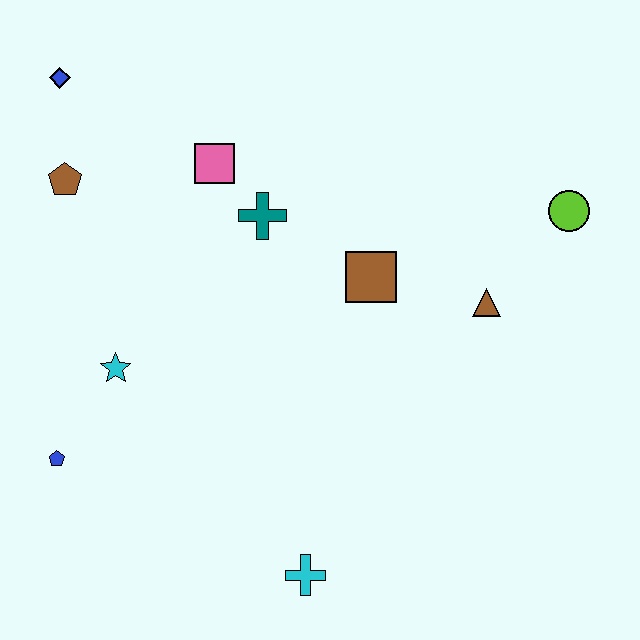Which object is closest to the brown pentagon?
The blue diamond is closest to the brown pentagon.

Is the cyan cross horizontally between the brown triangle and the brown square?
No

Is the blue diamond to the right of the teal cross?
No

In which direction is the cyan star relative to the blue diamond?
The cyan star is below the blue diamond.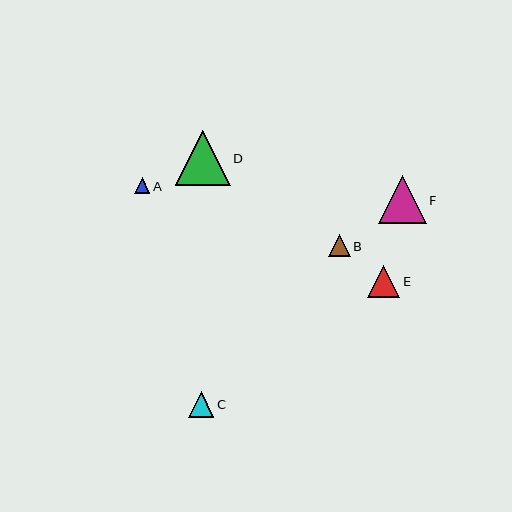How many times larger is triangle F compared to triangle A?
Triangle F is approximately 3.1 times the size of triangle A.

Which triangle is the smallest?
Triangle A is the smallest with a size of approximately 15 pixels.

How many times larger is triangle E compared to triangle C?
Triangle E is approximately 1.3 times the size of triangle C.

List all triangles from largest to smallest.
From largest to smallest: D, F, E, C, B, A.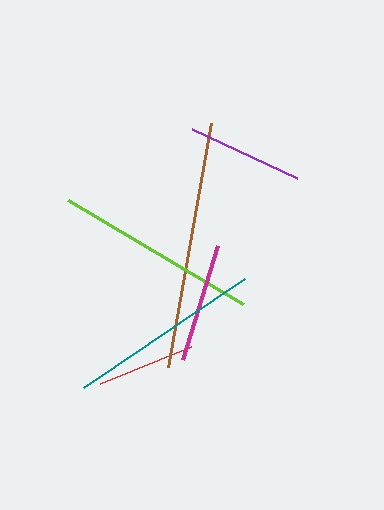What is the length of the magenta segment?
The magenta segment is approximately 119 pixels long.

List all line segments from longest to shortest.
From longest to shortest: brown, lime, teal, magenta, purple, red.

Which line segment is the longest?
The brown line is the longest at approximately 248 pixels.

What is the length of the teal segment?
The teal segment is approximately 194 pixels long.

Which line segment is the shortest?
The red line is the shortest at approximately 99 pixels.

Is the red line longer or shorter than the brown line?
The brown line is longer than the red line.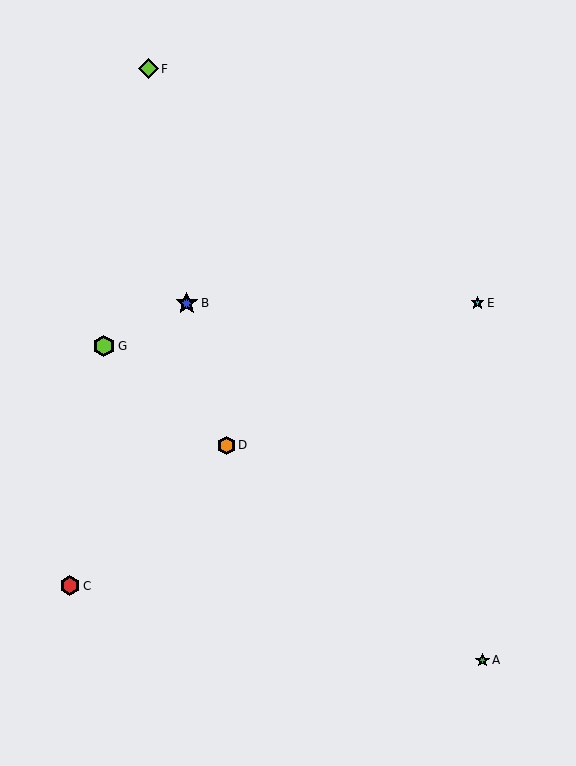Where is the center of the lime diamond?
The center of the lime diamond is at (149, 69).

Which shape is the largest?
The blue star (labeled B) is the largest.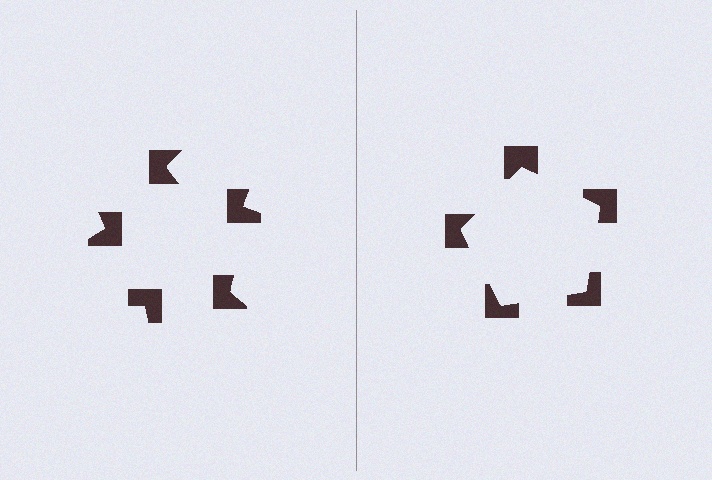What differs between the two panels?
The notched squares are positioned identically on both sides; only the wedge orientations differ. On the right they align to a pentagon; on the left they are misaligned.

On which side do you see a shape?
An illusory pentagon appears on the right side. On the left side the wedge cuts are rotated, so no coherent shape forms.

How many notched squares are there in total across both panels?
10 — 5 on each side.